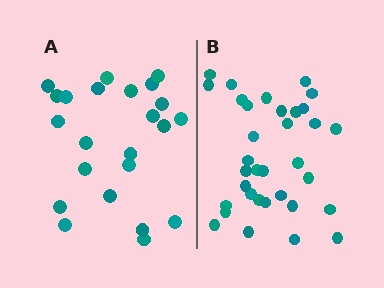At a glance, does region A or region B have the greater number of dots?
Region B (the right region) has more dots.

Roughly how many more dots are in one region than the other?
Region B has roughly 12 or so more dots than region A.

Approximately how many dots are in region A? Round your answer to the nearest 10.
About 20 dots. (The exact count is 23, which rounds to 20.)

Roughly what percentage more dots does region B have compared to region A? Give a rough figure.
About 50% more.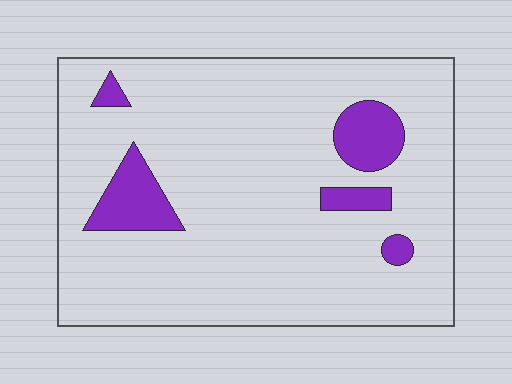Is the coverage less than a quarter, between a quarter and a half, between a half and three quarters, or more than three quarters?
Less than a quarter.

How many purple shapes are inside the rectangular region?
5.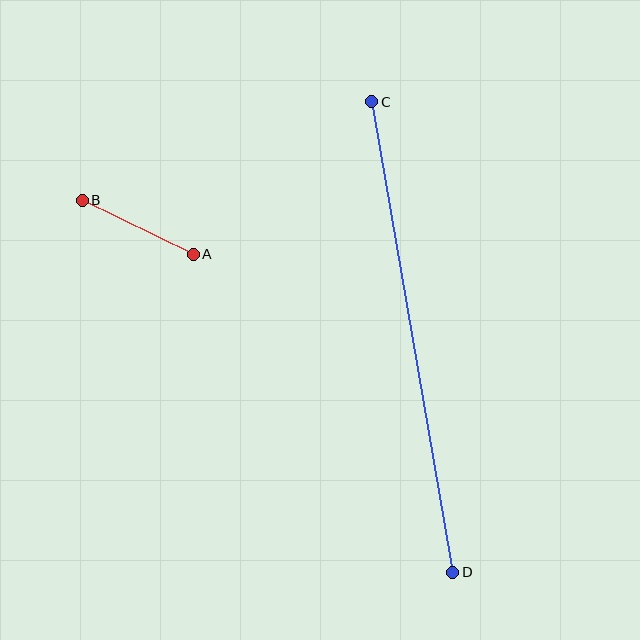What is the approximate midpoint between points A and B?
The midpoint is at approximately (138, 227) pixels.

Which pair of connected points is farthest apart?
Points C and D are farthest apart.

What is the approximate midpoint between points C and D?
The midpoint is at approximately (412, 337) pixels.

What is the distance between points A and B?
The distance is approximately 123 pixels.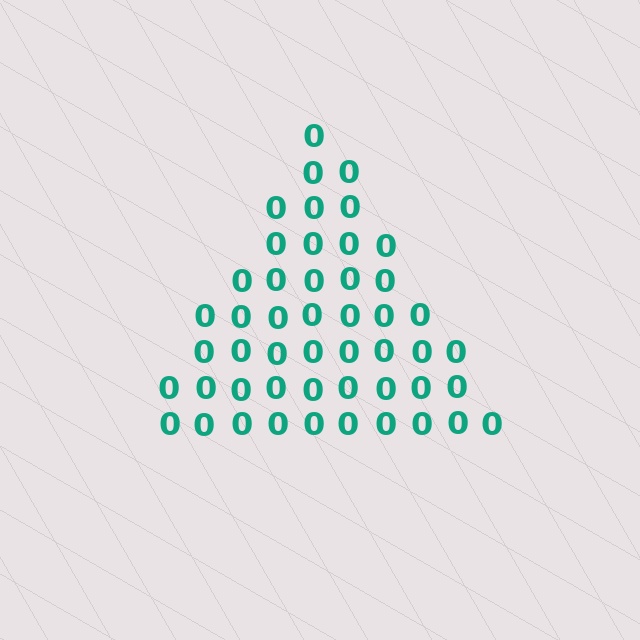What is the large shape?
The large shape is a triangle.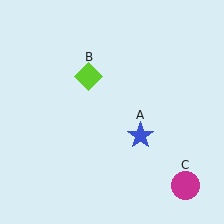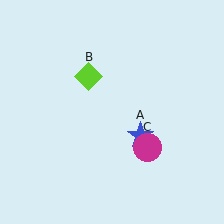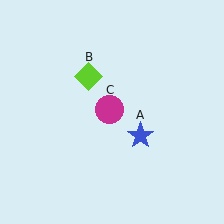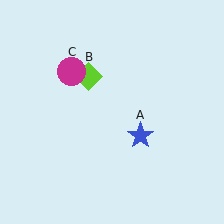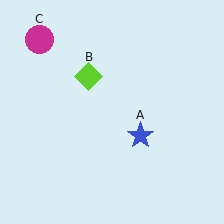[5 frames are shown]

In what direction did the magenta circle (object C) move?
The magenta circle (object C) moved up and to the left.